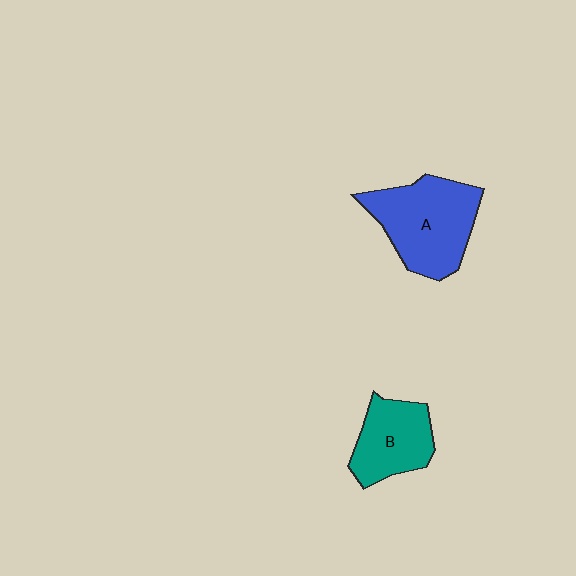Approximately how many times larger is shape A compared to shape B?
Approximately 1.5 times.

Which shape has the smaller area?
Shape B (teal).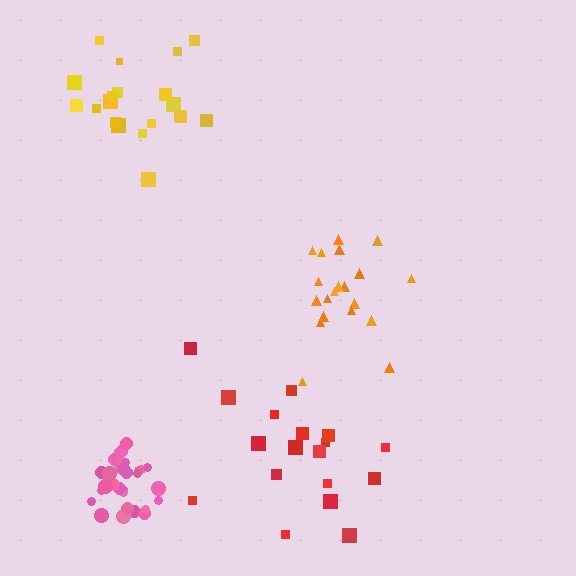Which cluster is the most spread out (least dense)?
Red.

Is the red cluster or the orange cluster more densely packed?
Orange.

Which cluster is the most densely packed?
Pink.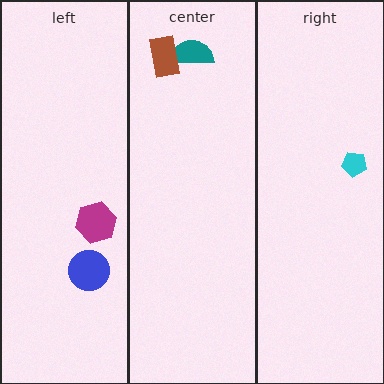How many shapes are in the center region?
2.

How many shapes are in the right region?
1.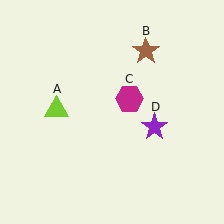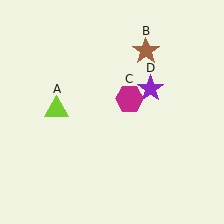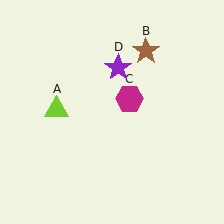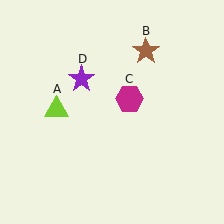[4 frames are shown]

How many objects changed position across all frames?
1 object changed position: purple star (object D).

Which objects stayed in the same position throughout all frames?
Lime triangle (object A) and brown star (object B) and magenta hexagon (object C) remained stationary.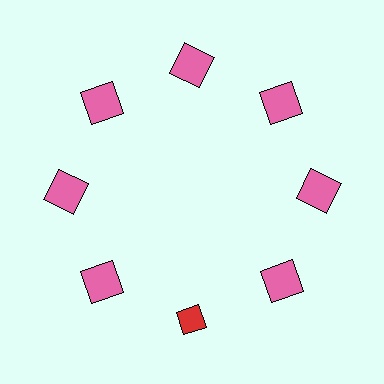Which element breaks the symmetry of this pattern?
The red diamond at roughly the 6 o'clock position breaks the symmetry. All other shapes are pink squares.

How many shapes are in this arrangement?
There are 8 shapes arranged in a ring pattern.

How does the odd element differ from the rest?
It differs in both color (red instead of pink) and shape (diamond instead of square).